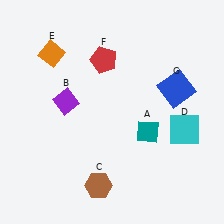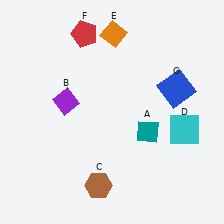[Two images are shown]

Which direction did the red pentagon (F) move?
The red pentagon (F) moved up.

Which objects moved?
The objects that moved are: the orange diamond (E), the red pentagon (F).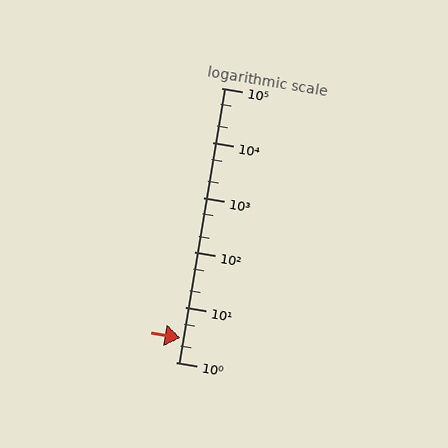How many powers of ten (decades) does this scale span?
The scale spans 5 decades, from 1 to 100000.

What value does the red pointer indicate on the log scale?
The pointer indicates approximately 2.8.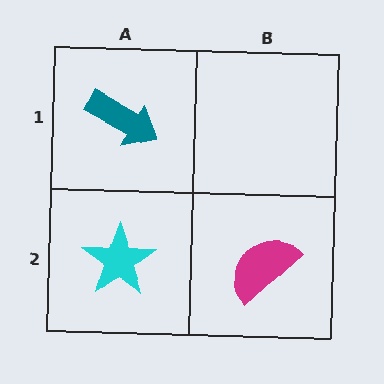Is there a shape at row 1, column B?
No, that cell is empty.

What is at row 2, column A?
A cyan star.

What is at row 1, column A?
A teal arrow.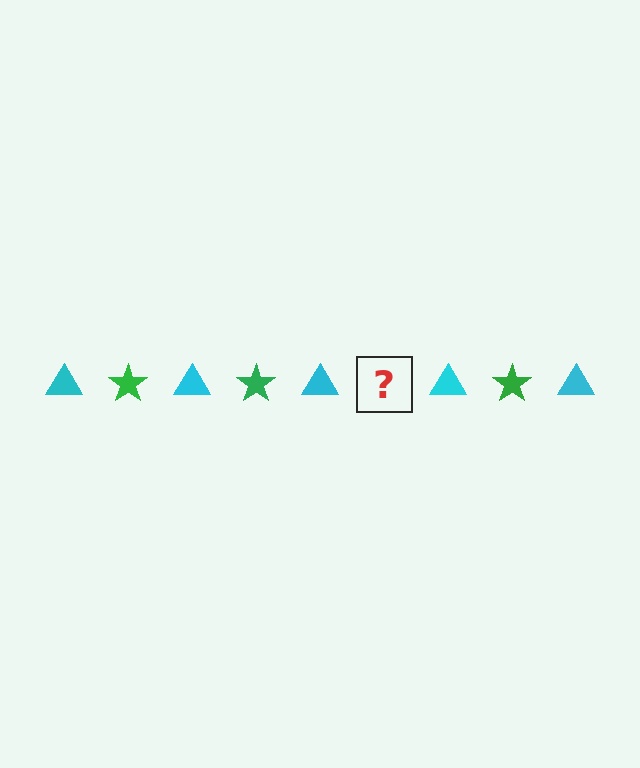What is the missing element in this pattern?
The missing element is a green star.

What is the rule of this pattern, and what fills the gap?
The rule is that the pattern alternates between cyan triangle and green star. The gap should be filled with a green star.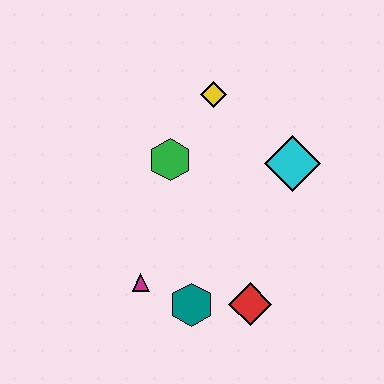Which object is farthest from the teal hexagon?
The yellow diamond is farthest from the teal hexagon.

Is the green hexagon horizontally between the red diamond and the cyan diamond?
No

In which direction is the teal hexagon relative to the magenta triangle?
The teal hexagon is to the right of the magenta triangle.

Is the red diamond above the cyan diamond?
No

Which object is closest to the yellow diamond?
The green hexagon is closest to the yellow diamond.